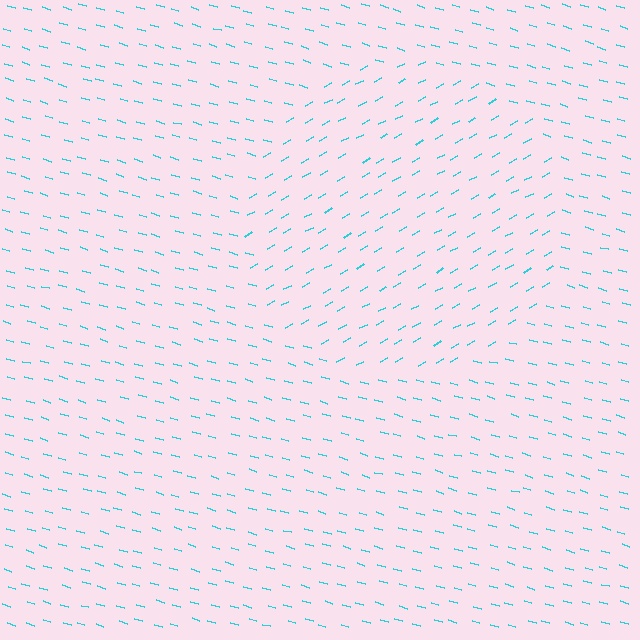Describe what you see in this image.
The image is filled with small cyan line segments. A circle region in the image has lines oriented differently from the surrounding lines, creating a visible texture boundary.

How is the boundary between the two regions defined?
The boundary is defined purely by a change in line orientation (approximately 45 degrees difference). All lines are the same color and thickness.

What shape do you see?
I see a circle.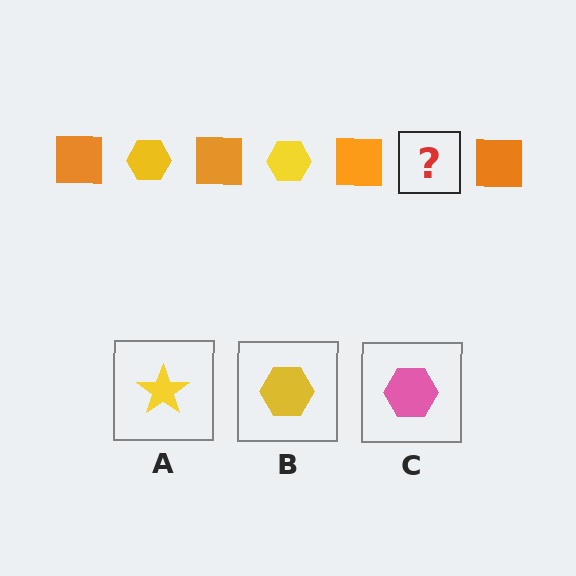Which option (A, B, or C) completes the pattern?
B.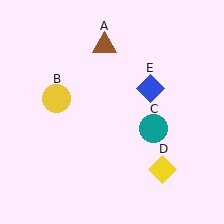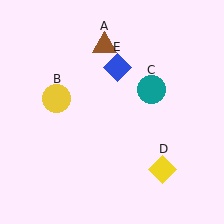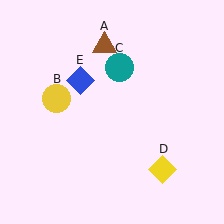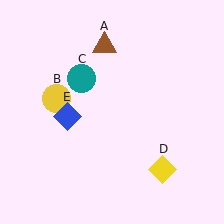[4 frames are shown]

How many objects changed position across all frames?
2 objects changed position: teal circle (object C), blue diamond (object E).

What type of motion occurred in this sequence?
The teal circle (object C), blue diamond (object E) rotated counterclockwise around the center of the scene.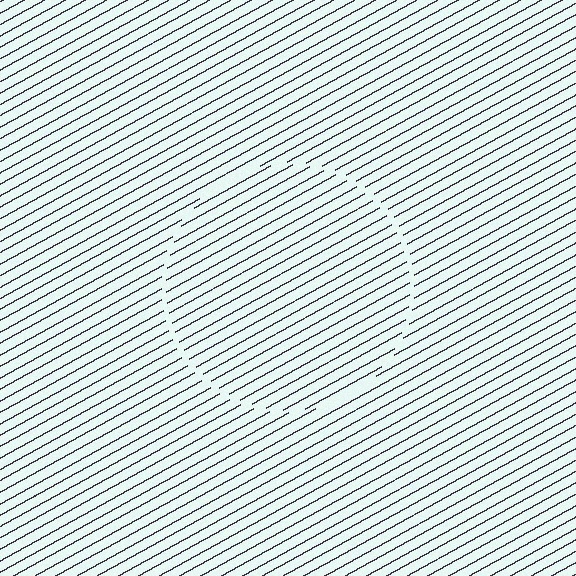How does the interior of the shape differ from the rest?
The interior of the shape contains the same grating, shifted by half a period — the contour is defined by the phase discontinuity where line-ends from the inner and outer gratings abut.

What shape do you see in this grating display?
An illusory circle. The interior of the shape contains the same grating, shifted by half a period — the contour is defined by the phase discontinuity where line-ends from the inner and outer gratings abut.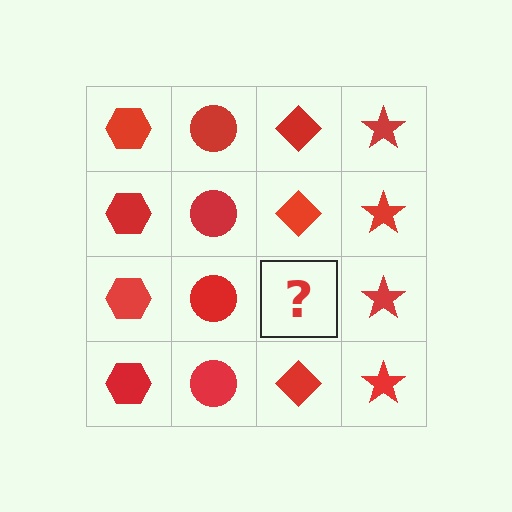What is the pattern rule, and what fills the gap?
The rule is that each column has a consistent shape. The gap should be filled with a red diamond.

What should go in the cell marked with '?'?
The missing cell should contain a red diamond.